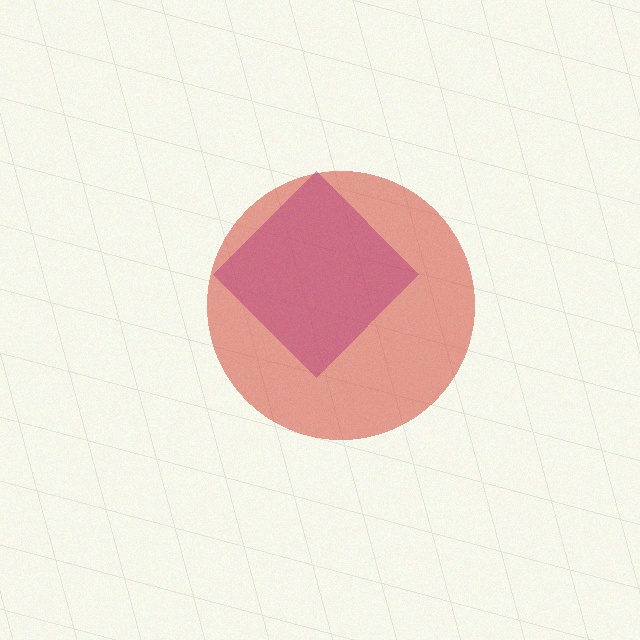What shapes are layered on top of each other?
The layered shapes are: a purple diamond, a red circle.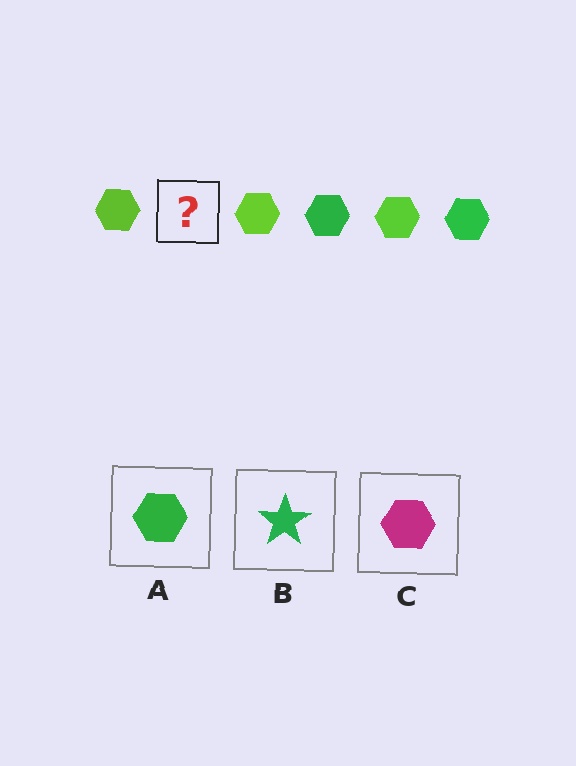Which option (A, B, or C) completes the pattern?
A.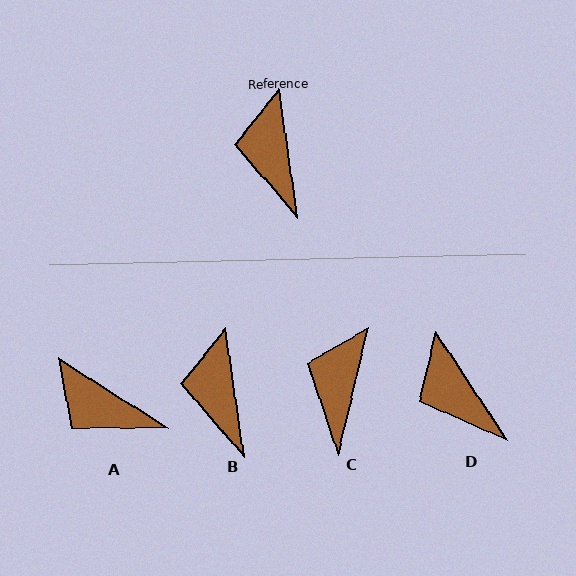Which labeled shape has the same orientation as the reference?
B.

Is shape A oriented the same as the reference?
No, it is off by about 49 degrees.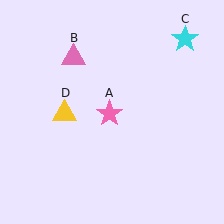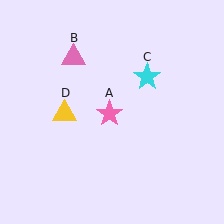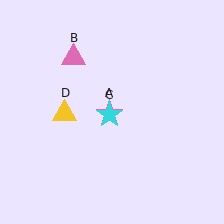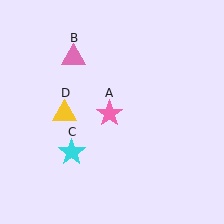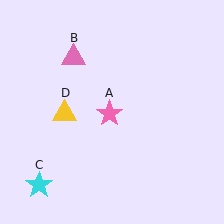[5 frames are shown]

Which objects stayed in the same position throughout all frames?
Pink star (object A) and pink triangle (object B) and yellow triangle (object D) remained stationary.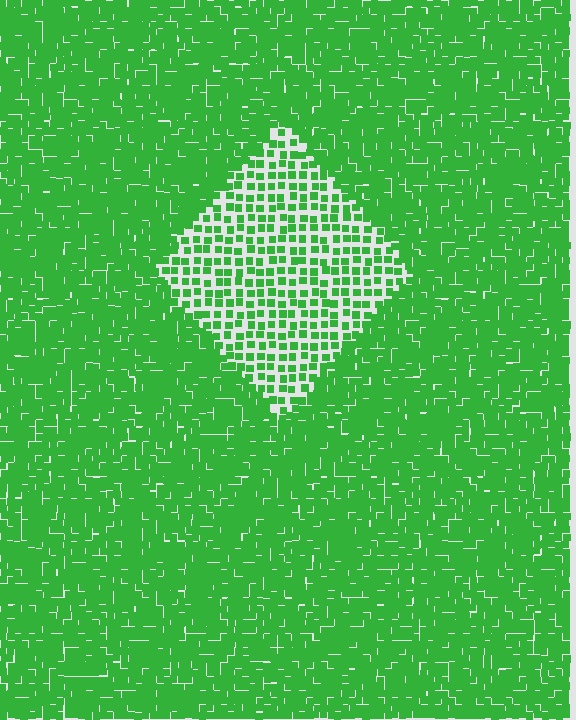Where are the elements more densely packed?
The elements are more densely packed outside the diamond boundary.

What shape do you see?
I see a diamond.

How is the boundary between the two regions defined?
The boundary is defined by a change in element density (approximately 2.2x ratio). All elements are the same color, size, and shape.